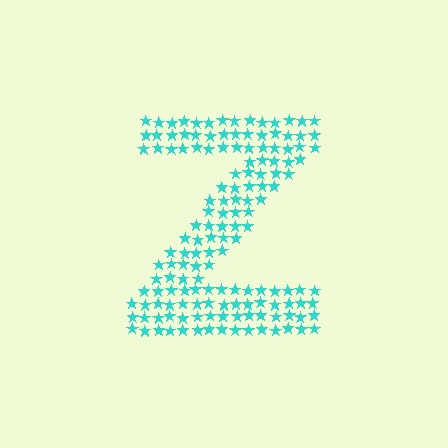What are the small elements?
The small elements are stars.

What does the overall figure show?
The overall figure shows the letter Z.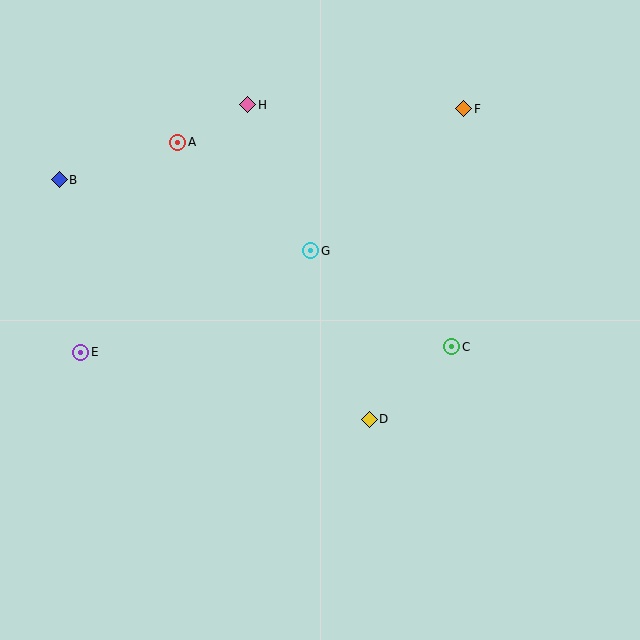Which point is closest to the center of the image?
Point G at (311, 251) is closest to the center.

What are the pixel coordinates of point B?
Point B is at (59, 180).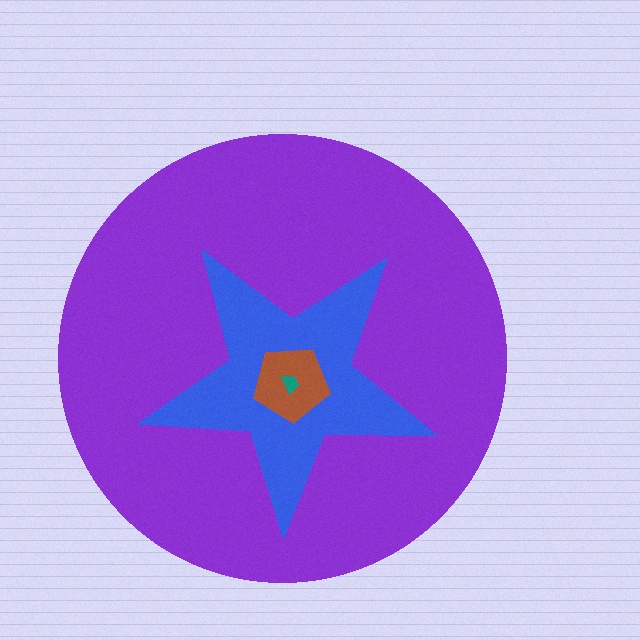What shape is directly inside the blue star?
The brown pentagon.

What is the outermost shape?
The purple circle.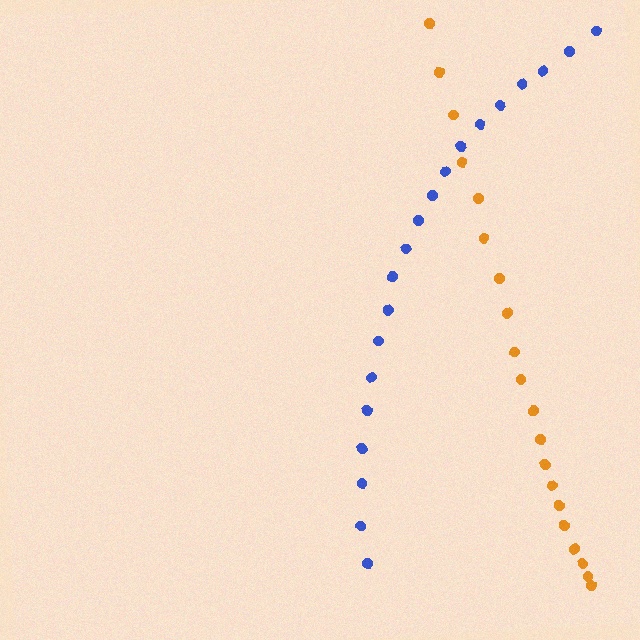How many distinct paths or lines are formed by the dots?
There are 2 distinct paths.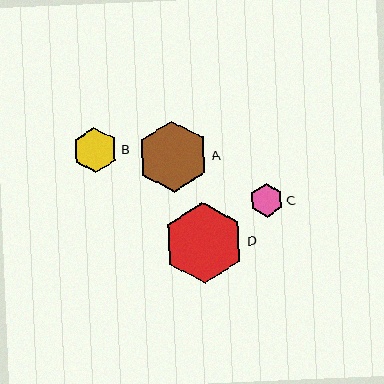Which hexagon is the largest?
Hexagon D is the largest with a size of approximately 81 pixels.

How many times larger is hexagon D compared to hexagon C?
Hexagon D is approximately 2.4 times the size of hexagon C.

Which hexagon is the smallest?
Hexagon C is the smallest with a size of approximately 33 pixels.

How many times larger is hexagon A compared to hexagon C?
Hexagon A is approximately 2.1 times the size of hexagon C.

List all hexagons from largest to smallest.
From largest to smallest: D, A, B, C.